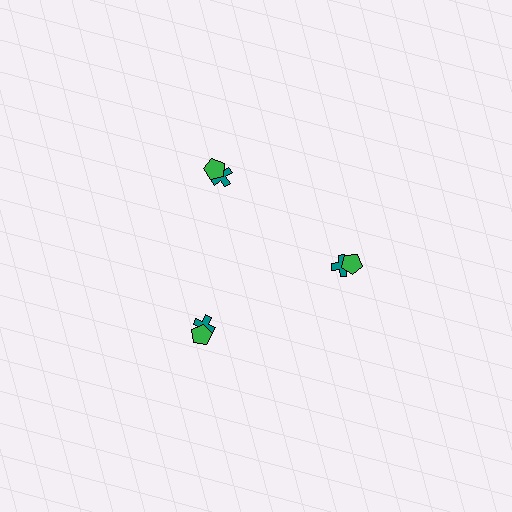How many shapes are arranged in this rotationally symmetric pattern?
There are 6 shapes, arranged in 3 groups of 2.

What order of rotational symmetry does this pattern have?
This pattern has 3-fold rotational symmetry.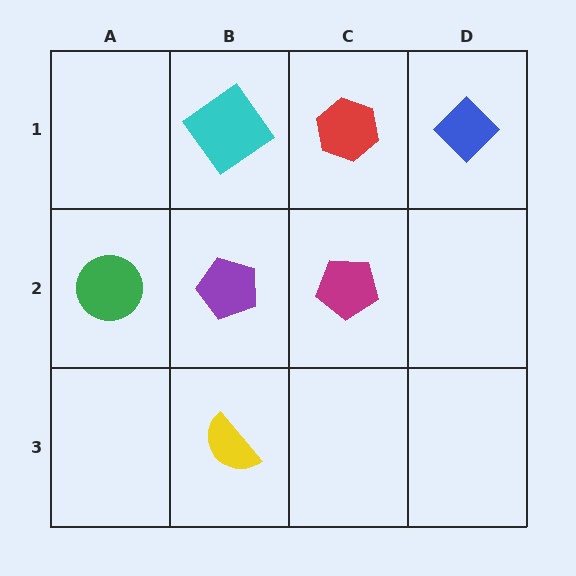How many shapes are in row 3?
1 shape.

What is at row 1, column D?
A blue diamond.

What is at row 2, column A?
A green circle.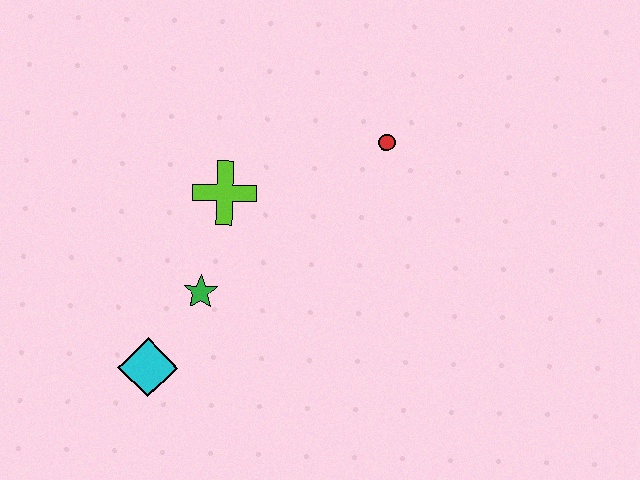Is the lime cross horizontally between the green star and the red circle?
Yes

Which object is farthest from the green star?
The red circle is farthest from the green star.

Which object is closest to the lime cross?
The green star is closest to the lime cross.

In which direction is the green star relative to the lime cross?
The green star is below the lime cross.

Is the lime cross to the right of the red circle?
No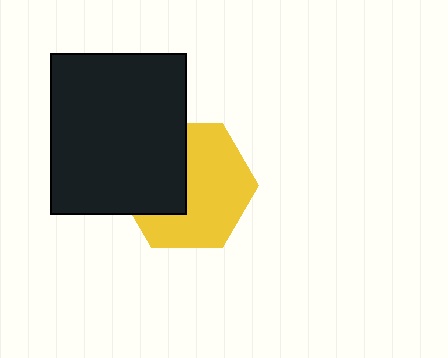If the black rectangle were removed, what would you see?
You would see the complete yellow hexagon.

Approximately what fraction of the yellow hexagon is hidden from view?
Roughly 40% of the yellow hexagon is hidden behind the black rectangle.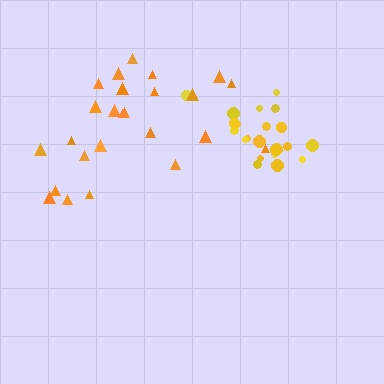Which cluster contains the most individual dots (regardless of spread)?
Orange (25).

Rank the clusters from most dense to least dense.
yellow, orange.